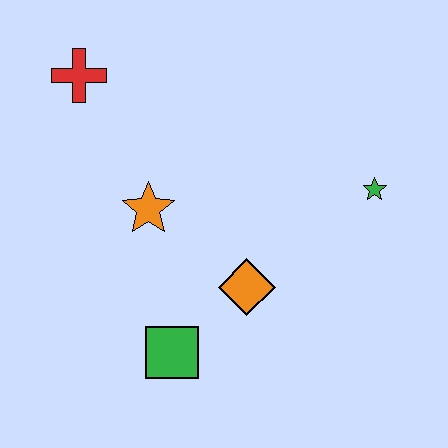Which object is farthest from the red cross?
The green star is farthest from the red cross.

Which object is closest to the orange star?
The orange diamond is closest to the orange star.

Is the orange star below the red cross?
Yes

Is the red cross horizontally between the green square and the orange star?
No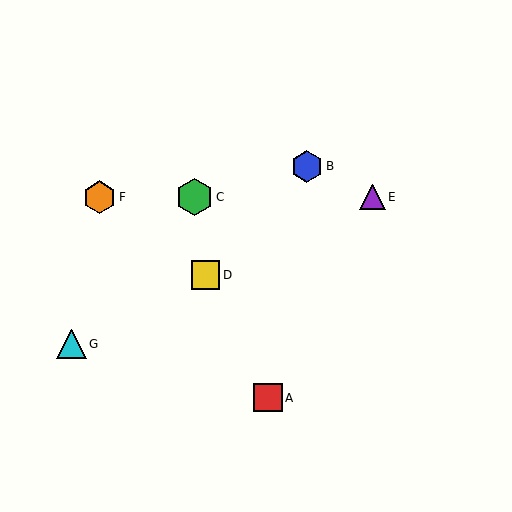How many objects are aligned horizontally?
3 objects (C, E, F) are aligned horizontally.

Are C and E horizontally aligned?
Yes, both are at y≈197.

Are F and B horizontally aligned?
No, F is at y≈197 and B is at y≈166.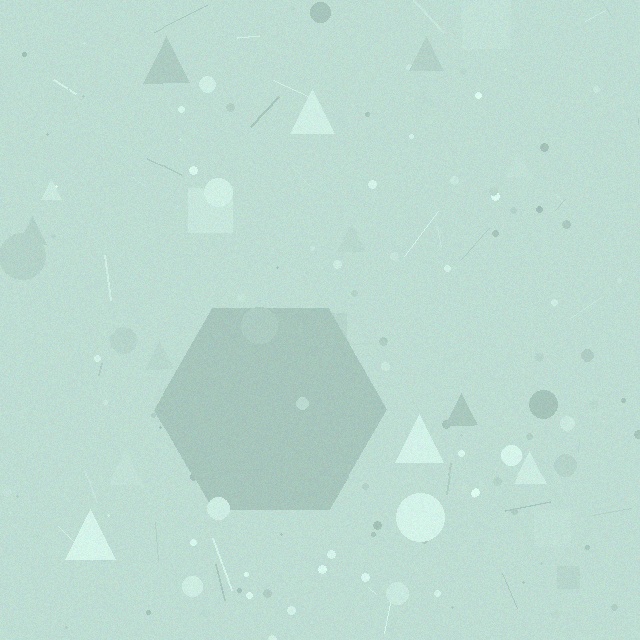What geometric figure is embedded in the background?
A hexagon is embedded in the background.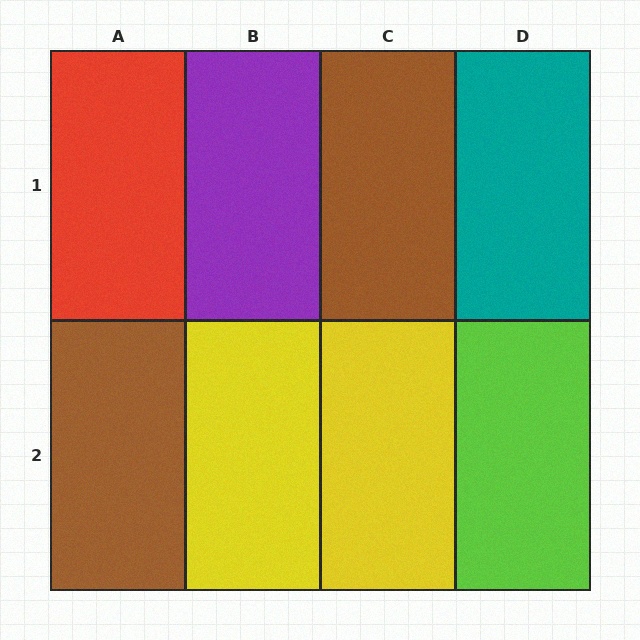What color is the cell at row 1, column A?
Red.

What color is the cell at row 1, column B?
Purple.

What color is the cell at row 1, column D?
Teal.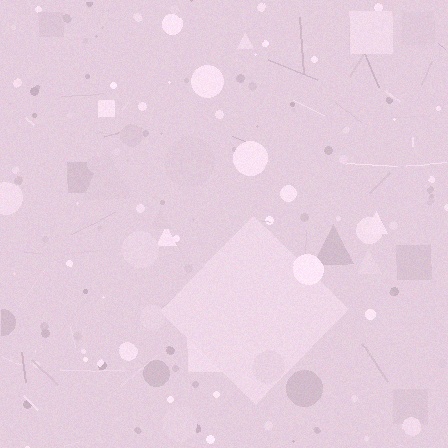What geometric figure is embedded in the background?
A diamond is embedded in the background.